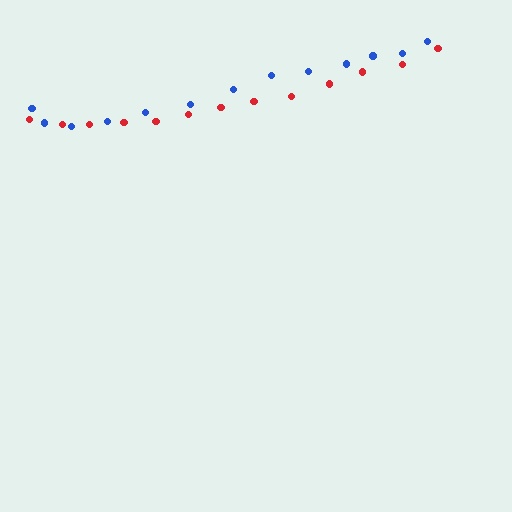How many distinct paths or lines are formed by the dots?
There are 2 distinct paths.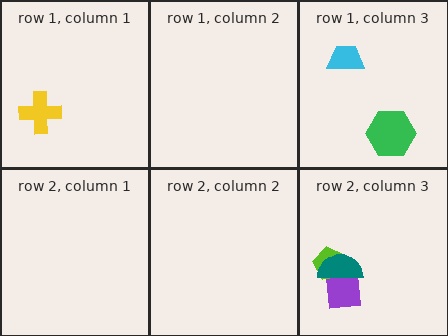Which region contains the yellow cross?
The row 1, column 1 region.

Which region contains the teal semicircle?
The row 2, column 3 region.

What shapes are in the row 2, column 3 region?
The purple square, the lime pentagon, the teal semicircle.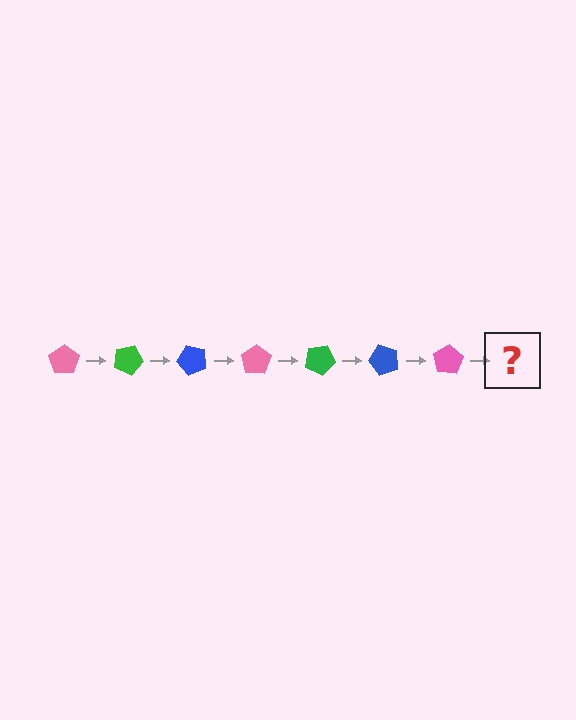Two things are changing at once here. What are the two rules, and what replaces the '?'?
The two rules are that it rotates 25 degrees each step and the color cycles through pink, green, and blue. The '?' should be a green pentagon, rotated 175 degrees from the start.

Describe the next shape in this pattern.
It should be a green pentagon, rotated 175 degrees from the start.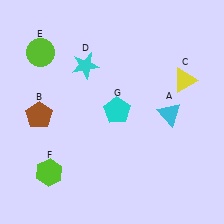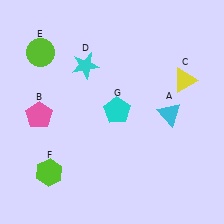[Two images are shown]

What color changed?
The pentagon (B) changed from brown in Image 1 to pink in Image 2.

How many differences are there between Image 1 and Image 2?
There is 1 difference between the two images.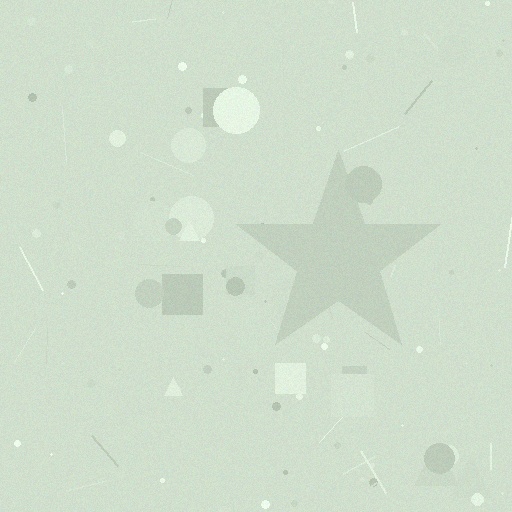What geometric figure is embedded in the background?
A star is embedded in the background.